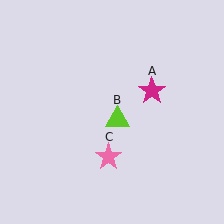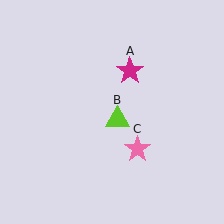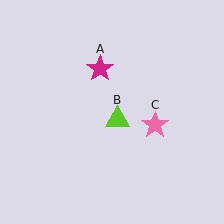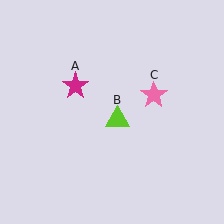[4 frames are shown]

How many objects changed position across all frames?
2 objects changed position: magenta star (object A), pink star (object C).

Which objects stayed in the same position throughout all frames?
Lime triangle (object B) remained stationary.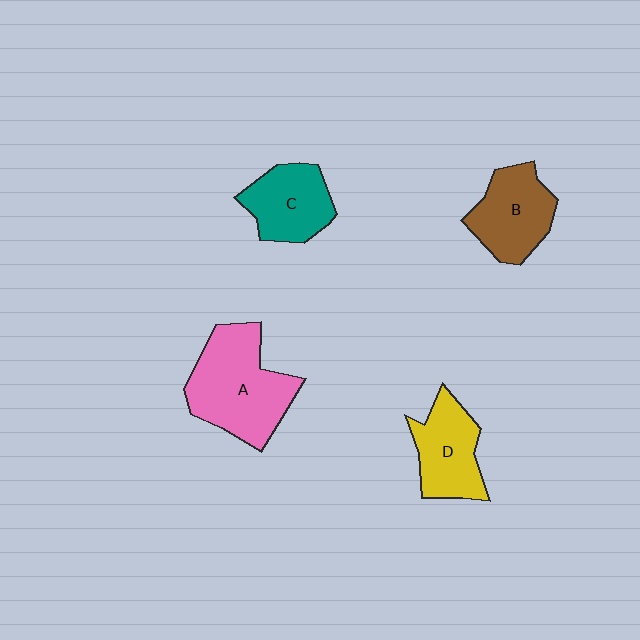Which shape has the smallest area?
Shape C (teal).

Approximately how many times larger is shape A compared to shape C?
Approximately 1.6 times.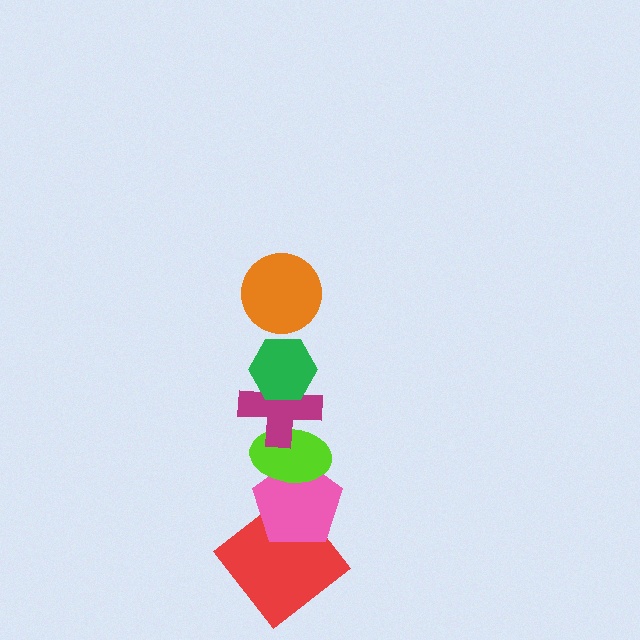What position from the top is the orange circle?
The orange circle is 1st from the top.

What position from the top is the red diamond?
The red diamond is 6th from the top.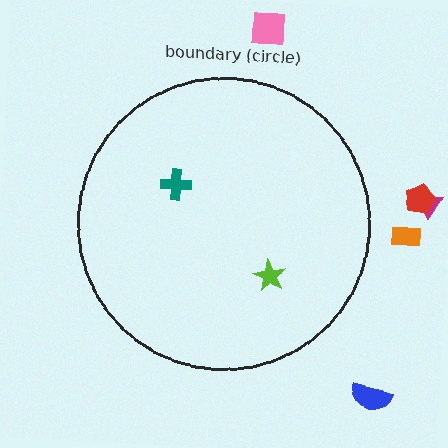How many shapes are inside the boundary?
2 inside, 5 outside.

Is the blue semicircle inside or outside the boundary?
Outside.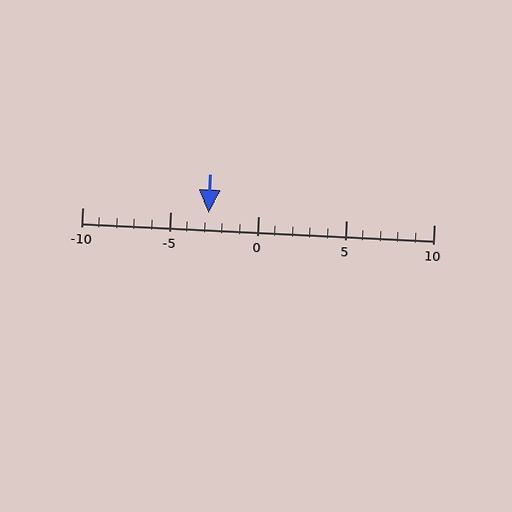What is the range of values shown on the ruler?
The ruler shows values from -10 to 10.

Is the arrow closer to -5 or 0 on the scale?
The arrow is closer to -5.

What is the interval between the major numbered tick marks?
The major tick marks are spaced 5 units apart.